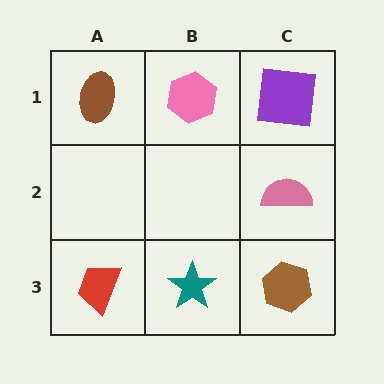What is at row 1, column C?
A purple square.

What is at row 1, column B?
A pink hexagon.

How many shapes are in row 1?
3 shapes.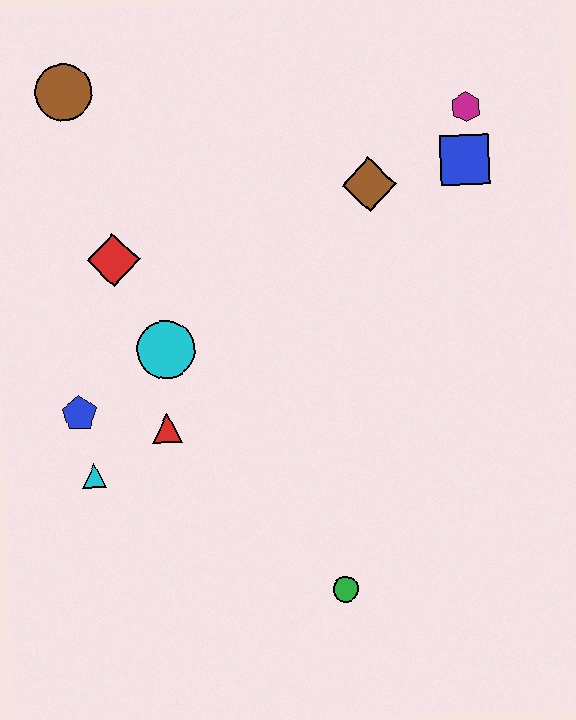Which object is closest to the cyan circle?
The red triangle is closest to the cyan circle.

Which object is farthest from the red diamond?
The green circle is farthest from the red diamond.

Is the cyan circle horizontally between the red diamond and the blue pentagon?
No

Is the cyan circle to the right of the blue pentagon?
Yes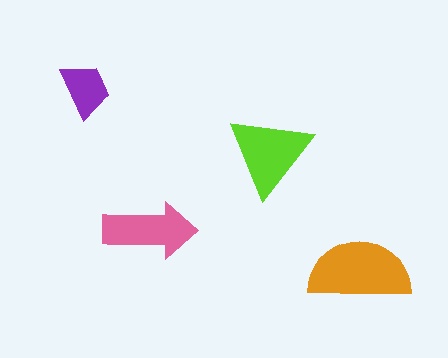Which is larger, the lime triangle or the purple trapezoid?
The lime triangle.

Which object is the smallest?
The purple trapezoid.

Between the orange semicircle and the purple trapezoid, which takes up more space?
The orange semicircle.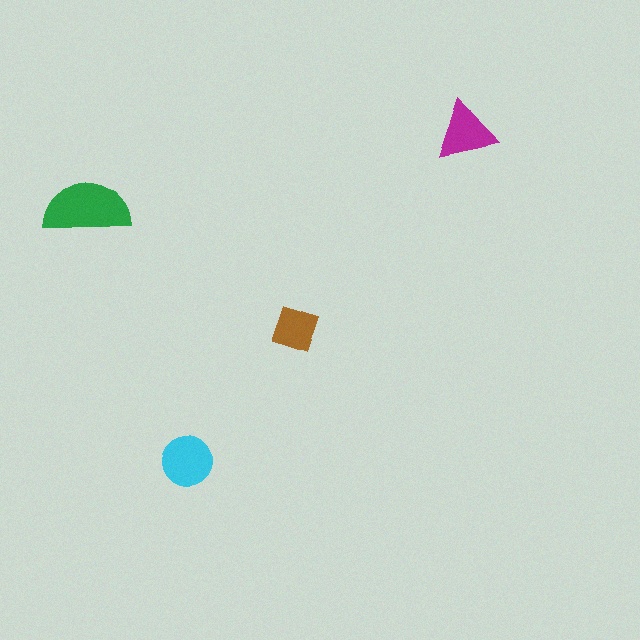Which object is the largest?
The green semicircle.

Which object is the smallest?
The brown diamond.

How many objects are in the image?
There are 4 objects in the image.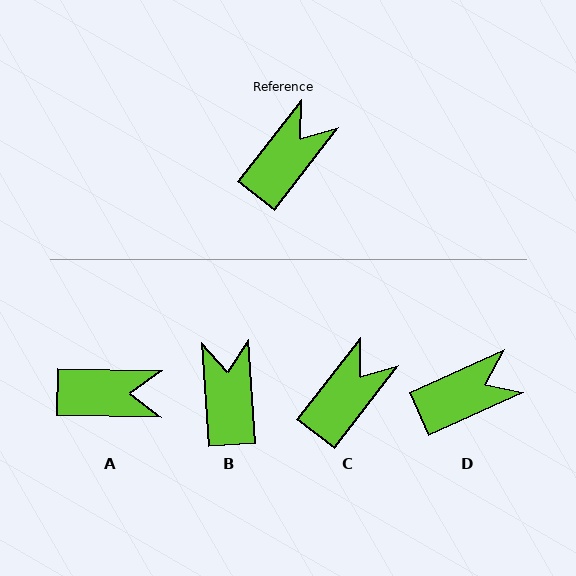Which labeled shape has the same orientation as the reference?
C.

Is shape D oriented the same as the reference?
No, it is off by about 28 degrees.